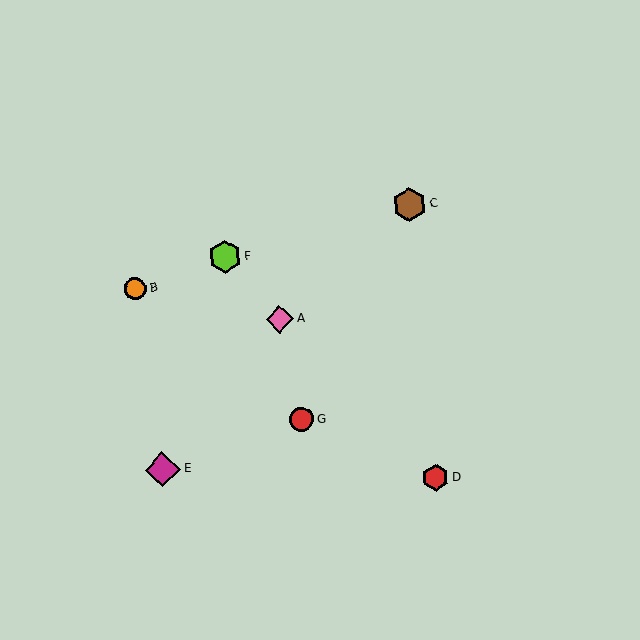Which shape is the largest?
The magenta diamond (labeled E) is the largest.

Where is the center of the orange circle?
The center of the orange circle is at (135, 289).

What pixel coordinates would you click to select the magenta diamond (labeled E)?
Click at (163, 469) to select the magenta diamond E.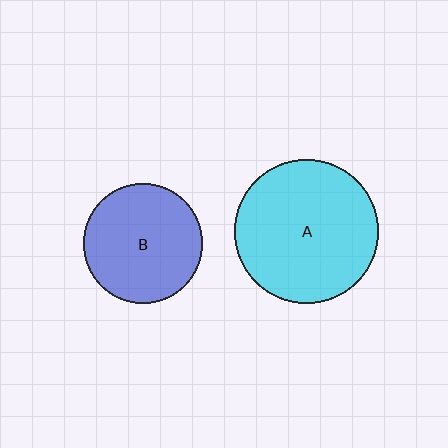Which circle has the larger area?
Circle A (cyan).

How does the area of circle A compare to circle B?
Approximately 1.4 times.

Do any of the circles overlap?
No, none of the circles overlap.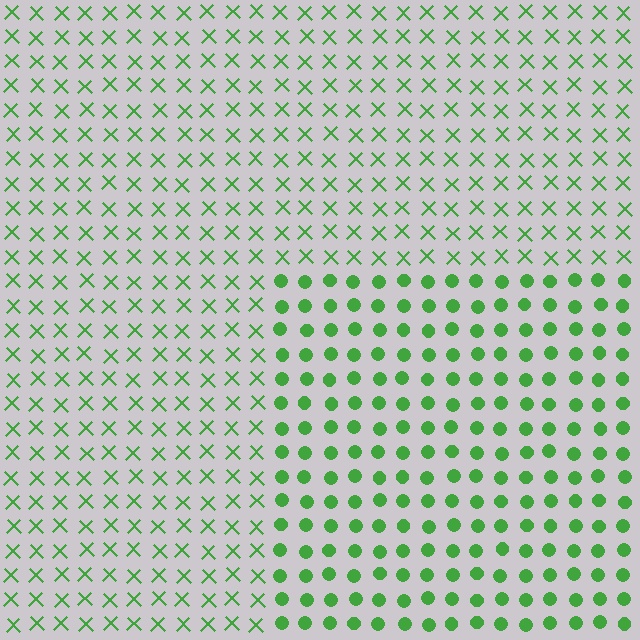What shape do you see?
I see a rectangle.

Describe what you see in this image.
The image is filled with small green elements arranged in a uniform grid. A rectangle-shaped region contains circles, while the surrounding area contains X marks. The boundary is defined purely by the change in element shape.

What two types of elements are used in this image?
The image uses circles inside the rectangle region and X marks outside it.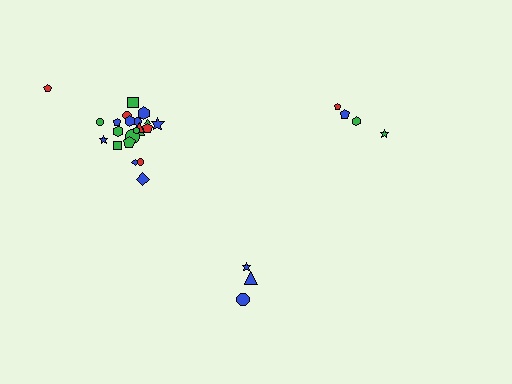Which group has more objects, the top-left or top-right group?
The top-left group.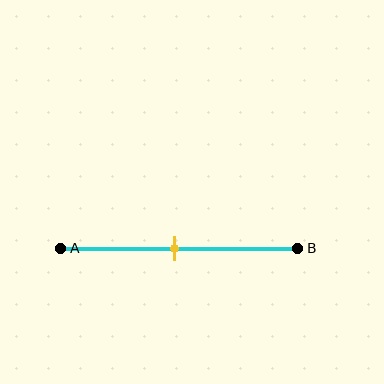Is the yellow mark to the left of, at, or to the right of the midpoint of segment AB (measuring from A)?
The yellow mark is approximately at the midpoint of segment AB.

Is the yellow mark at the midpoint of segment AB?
Yes, the mark is approximately at the midpoint.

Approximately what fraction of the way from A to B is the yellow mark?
The yellow mark is approximately 50% of the way from A to B.